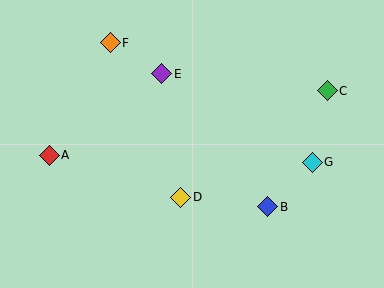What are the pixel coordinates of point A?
Point A is at (49, 155).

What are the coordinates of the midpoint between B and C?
The midpoint between B and C is at (298, 149).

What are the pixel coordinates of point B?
Point B is at (268, 207).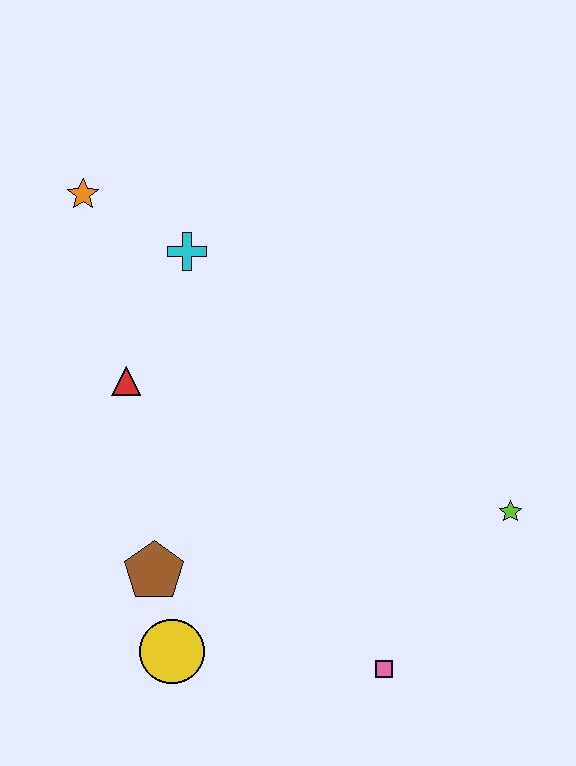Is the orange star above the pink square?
Yes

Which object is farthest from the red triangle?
The lime star is farthest from the red triangle.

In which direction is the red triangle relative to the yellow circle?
The red triangle is above the yellow circle.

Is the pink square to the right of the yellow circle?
Yes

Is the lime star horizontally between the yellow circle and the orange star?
No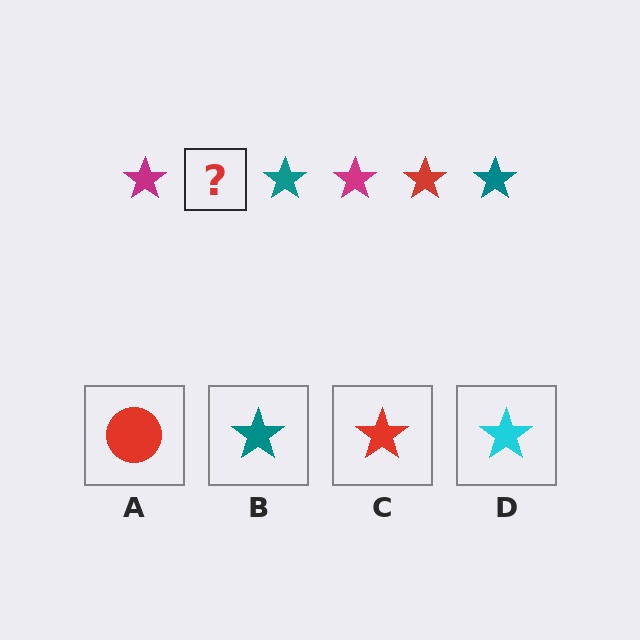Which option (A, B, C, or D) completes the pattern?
C.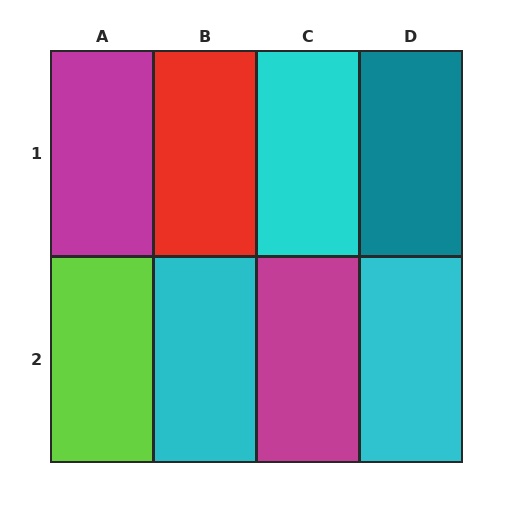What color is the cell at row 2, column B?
Cyan.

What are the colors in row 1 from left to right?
Magenta, red, cyan, teal.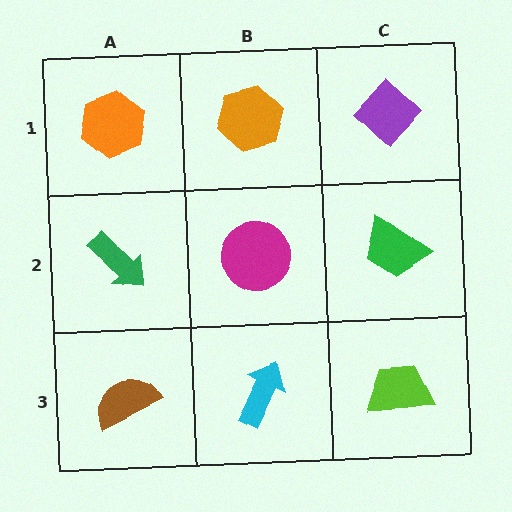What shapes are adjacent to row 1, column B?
A magenta circle (row 2, column B), an orange hexagon (row 1, column A), a purple diamond (row 1, column C).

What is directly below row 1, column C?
A green trapezoid.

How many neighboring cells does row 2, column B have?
4.